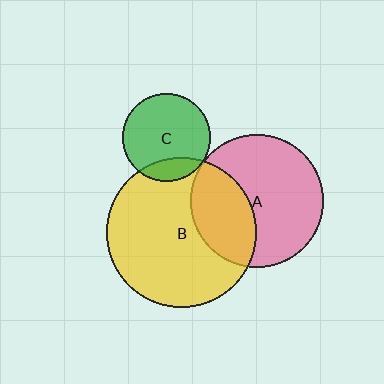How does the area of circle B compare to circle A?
Approximately 1.3 times.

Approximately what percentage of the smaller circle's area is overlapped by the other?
Approximately 5%.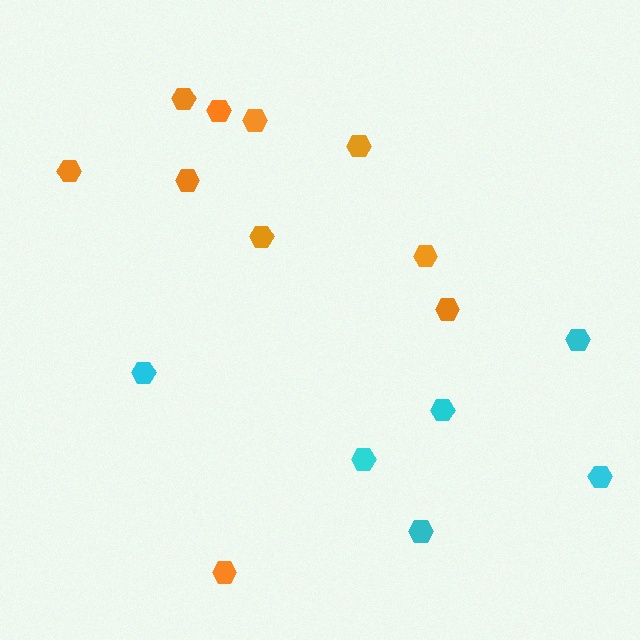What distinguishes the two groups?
There are 2 groups: one group of orange hexagons (10) and one group of cyan hexagons (6).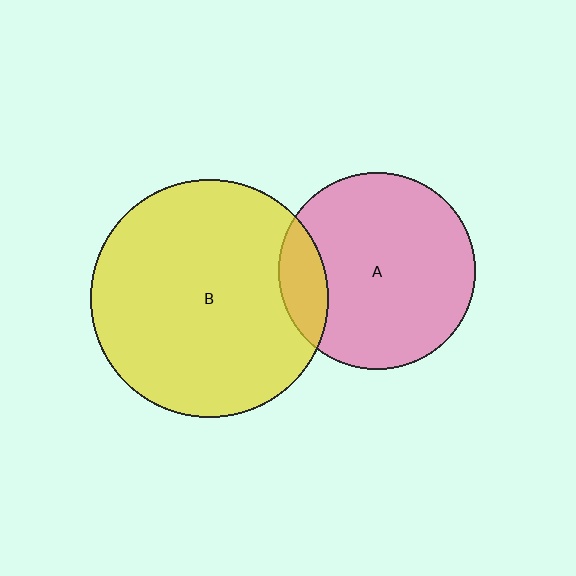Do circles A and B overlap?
Yes.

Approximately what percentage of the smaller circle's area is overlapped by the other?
Approximately 15%.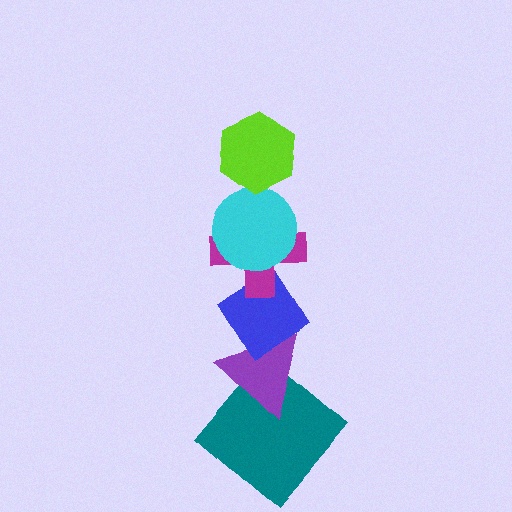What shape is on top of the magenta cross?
The cyan circle is on top of the magenta cross.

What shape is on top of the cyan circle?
The lime hexagon is on top of the cyan circle.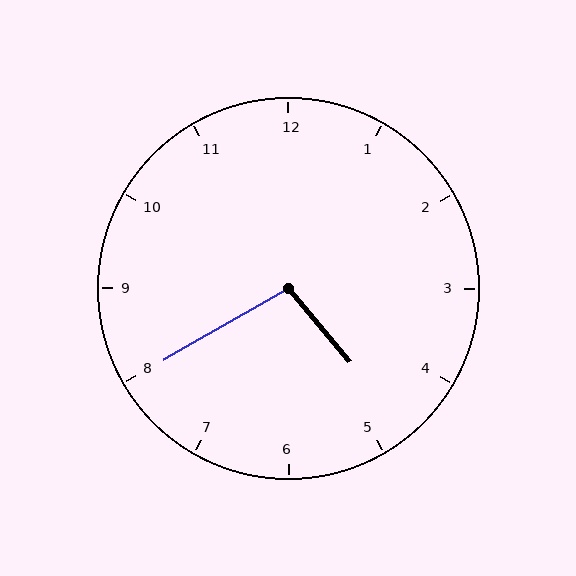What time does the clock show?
4:40.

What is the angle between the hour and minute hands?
Approximately 100 degrees.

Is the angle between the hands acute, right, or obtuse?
It is obtuse.